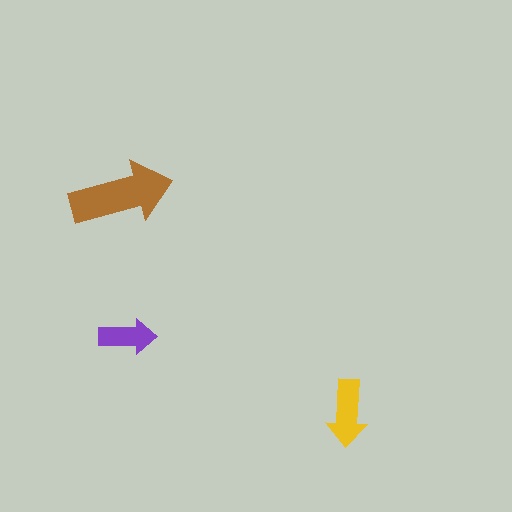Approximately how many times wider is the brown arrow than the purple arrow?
About 2 times wider.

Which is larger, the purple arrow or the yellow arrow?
The yellow one.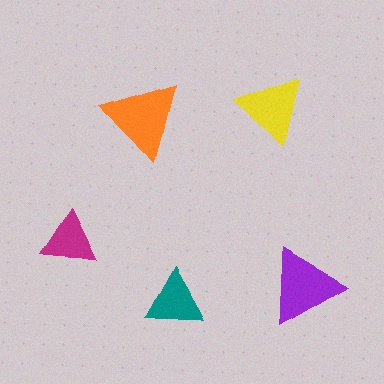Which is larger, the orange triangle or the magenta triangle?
The orange one.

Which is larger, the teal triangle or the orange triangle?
The orange one.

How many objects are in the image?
There are 5 objects in the image.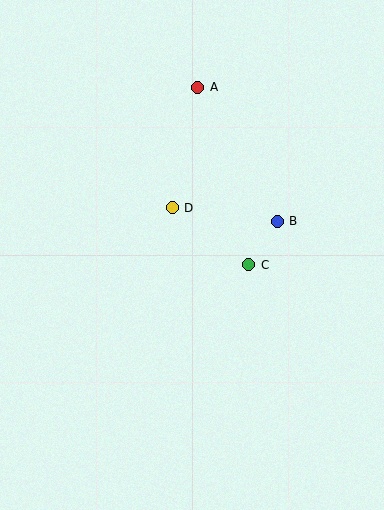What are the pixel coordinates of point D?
Point D is at (172, 208).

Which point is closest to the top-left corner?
Point A is closest to the top-left corner.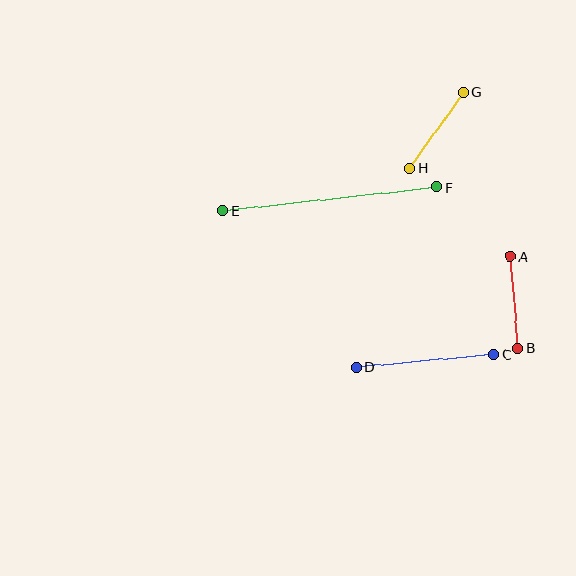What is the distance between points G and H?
The distance is approximately 93 pixels.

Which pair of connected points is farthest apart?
Points E and F are farthest apart.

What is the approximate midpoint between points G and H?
The midpoint is at approximately (437, 130) pixels.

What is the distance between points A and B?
The distance is approximately 92 pixels.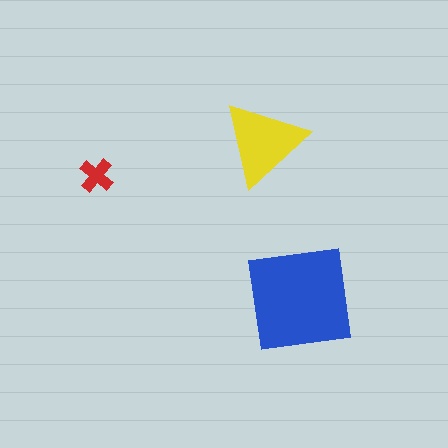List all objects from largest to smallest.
The blue square, the yellow triangle, the red cross.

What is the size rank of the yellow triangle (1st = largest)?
2nd.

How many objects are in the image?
There are 3 objects in the image.